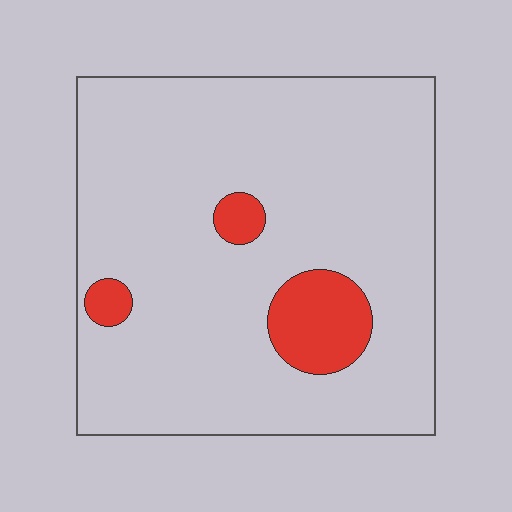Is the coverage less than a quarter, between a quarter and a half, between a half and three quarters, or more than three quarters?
Less than a quarter.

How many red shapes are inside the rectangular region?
3.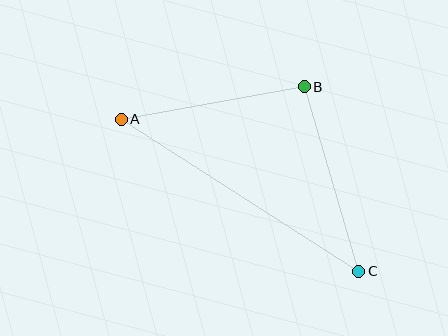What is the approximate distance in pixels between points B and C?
The distance between B and C is approximately 193 pixels.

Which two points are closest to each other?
Points A and B are closest to each other.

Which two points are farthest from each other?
Points A and C are farthest from each other.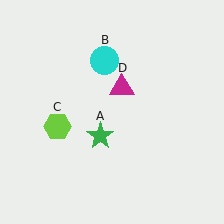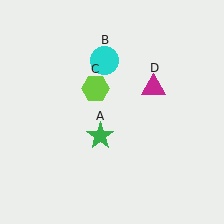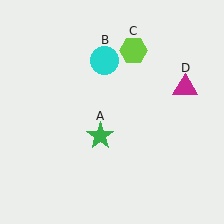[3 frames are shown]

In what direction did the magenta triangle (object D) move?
The magenta triangle (object D) moved right.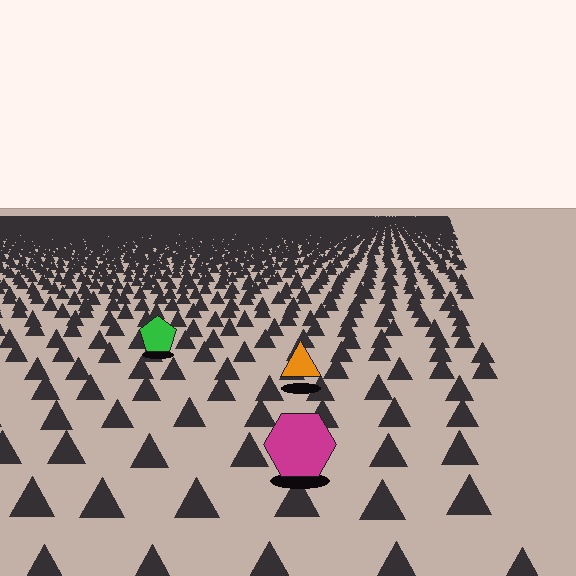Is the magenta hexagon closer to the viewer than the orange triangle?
Yes. The magenta hexagon is closer — you can tell from the texture gradient: the ground texture is coarser near it.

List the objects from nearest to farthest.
From nearest to farthest: the magenta hexagon, the orange triangle, the green pentagon.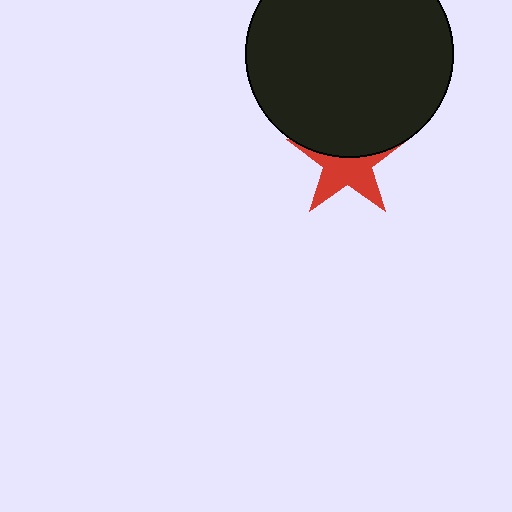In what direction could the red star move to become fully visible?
The red star could move down. That would shift it out from behind the black circle entirely.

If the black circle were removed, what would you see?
You would see the complete red star.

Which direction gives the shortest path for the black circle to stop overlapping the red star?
Moving up gives the shortest separation.